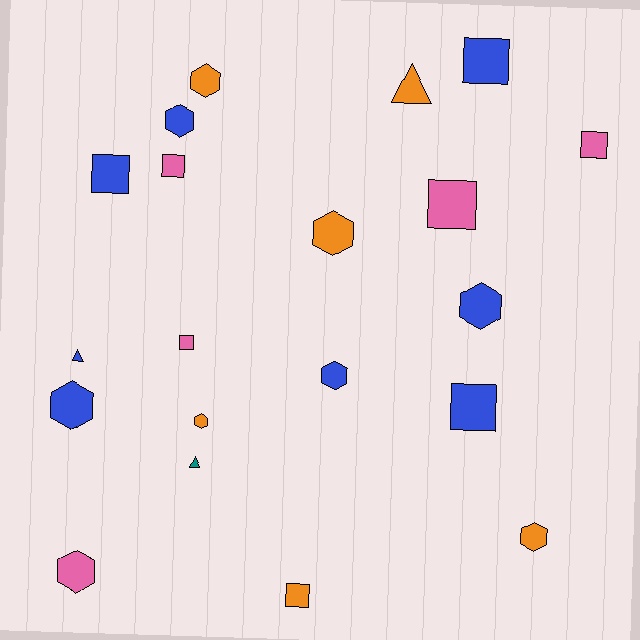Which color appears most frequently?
Blue, with 8 objects.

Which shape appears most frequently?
Hexagon, with 9 objects.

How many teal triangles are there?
There is 1 teal triangle.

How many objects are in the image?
There are 20 objects.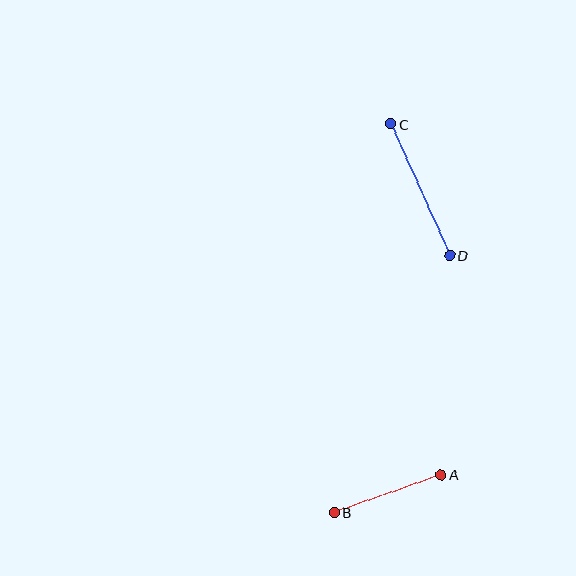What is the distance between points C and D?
The distance is approximately 144 pixels.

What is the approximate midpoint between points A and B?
The midpoint is at approximately (387, 494) pixels.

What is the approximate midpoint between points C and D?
The midpoint is at approximately (420, 190) pixels.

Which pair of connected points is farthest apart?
Points C and D are farthest apart.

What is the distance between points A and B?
The distance is approximately 113 pixels.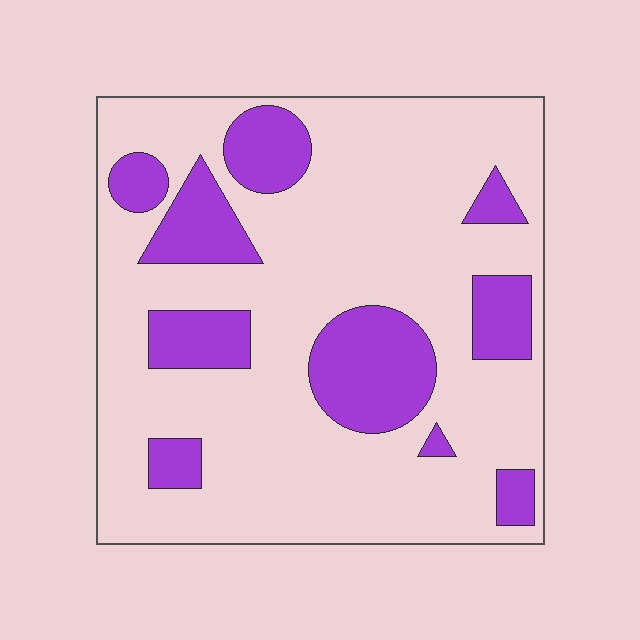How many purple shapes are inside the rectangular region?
10.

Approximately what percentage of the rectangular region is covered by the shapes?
Approximately 25%.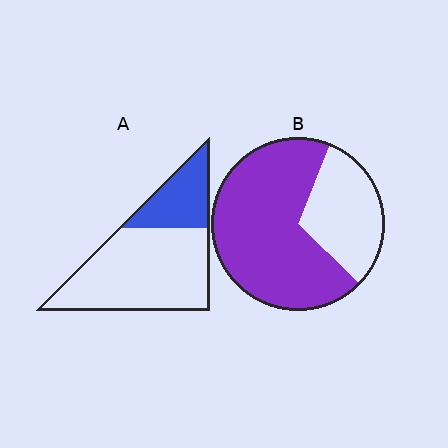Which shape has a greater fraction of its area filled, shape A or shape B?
Shape B.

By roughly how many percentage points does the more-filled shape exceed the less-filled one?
By roughly 40 percentage points (B over A).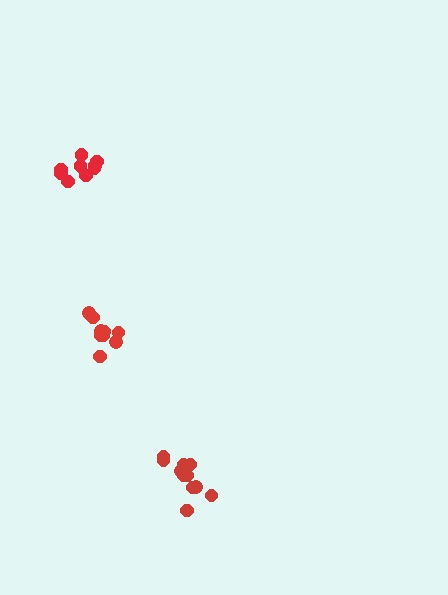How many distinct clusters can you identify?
There are 3 distinct clusters.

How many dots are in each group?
Group 1: 11 dots, Group 2: 9 dots, Group 3: 9 dots (29 total).